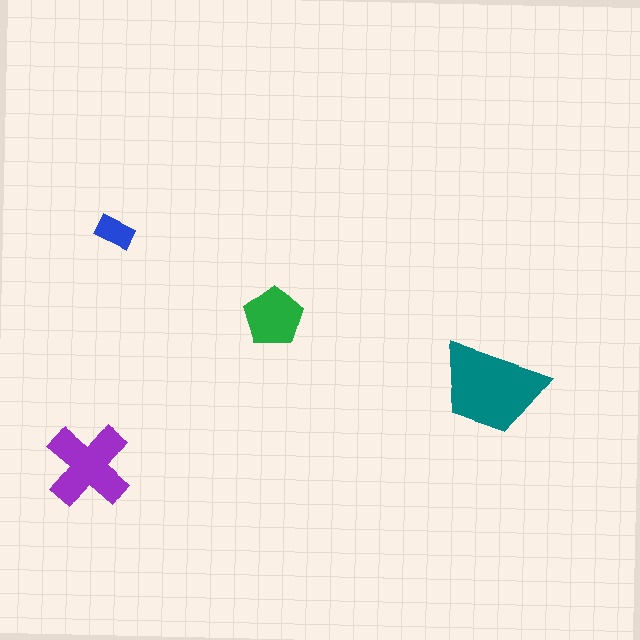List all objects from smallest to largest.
The blue rectangle, the green pentagon, the purple cross, the teal trapezoid.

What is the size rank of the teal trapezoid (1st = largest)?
1st.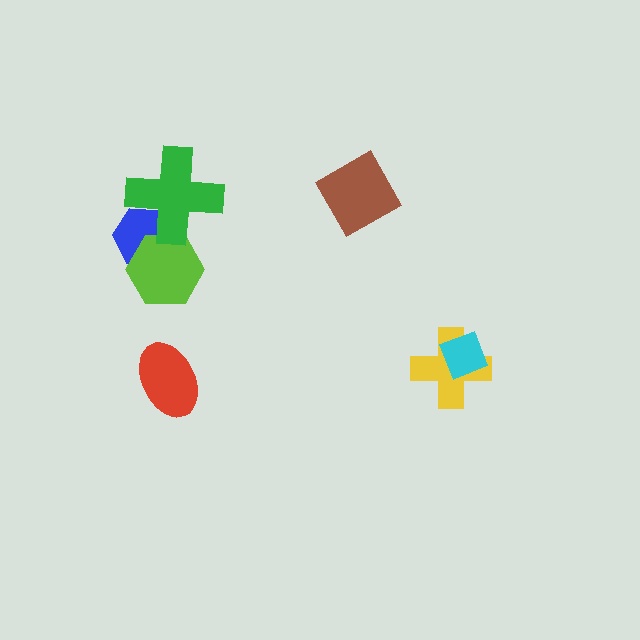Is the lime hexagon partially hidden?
Yes, it is partially covered by another shape.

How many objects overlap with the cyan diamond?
1 object overlaps with the cyan diamond.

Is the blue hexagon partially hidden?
Yes, it is partially covered by another shape.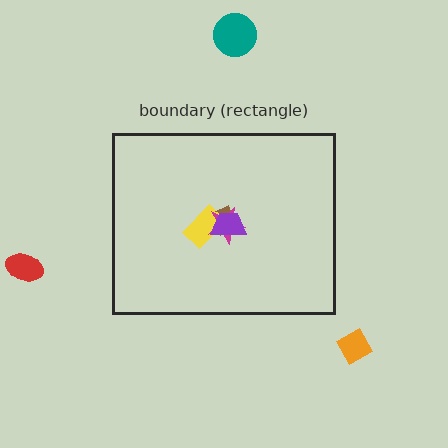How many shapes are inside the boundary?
4 inside, 3 outside.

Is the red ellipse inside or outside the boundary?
Outside.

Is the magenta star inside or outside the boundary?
Inside.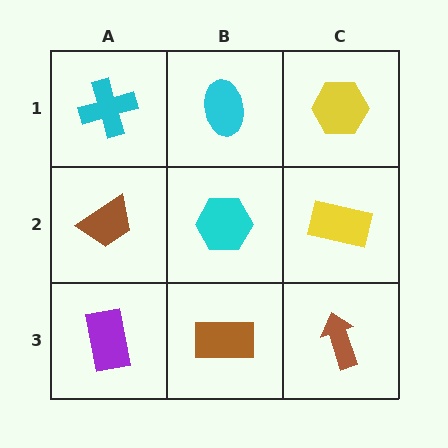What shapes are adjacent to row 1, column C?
A yellow rectangle (row 2, column C), a cyan ellipse (row 1, column B).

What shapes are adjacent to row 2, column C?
A yellow hexagon (row 1, column C), a brown arrow (row 3, column C), a cyan hexagon (row 2, column B).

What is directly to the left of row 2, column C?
A cyan hexagon.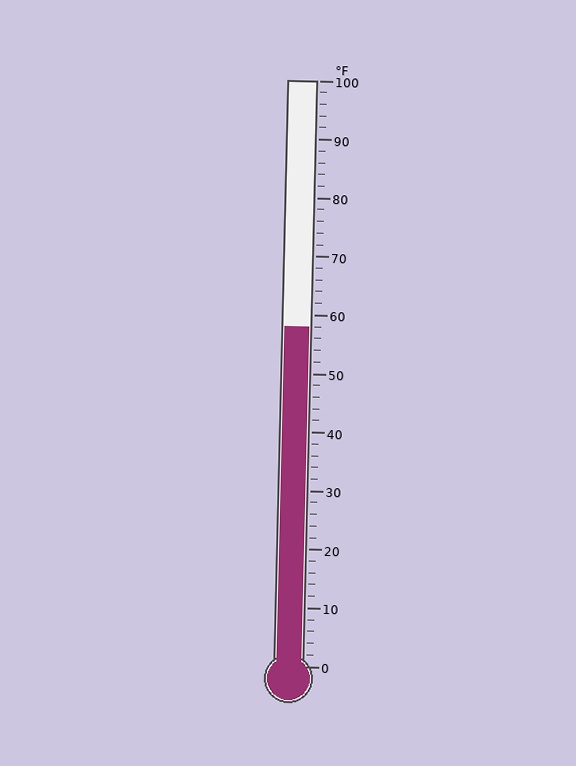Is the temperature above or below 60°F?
The temperature is below 60°F.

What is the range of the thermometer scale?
The thermometer scale ranges from 0°F to 100°F.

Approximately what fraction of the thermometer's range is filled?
The thermometer is filled to approximately 60% of its range.